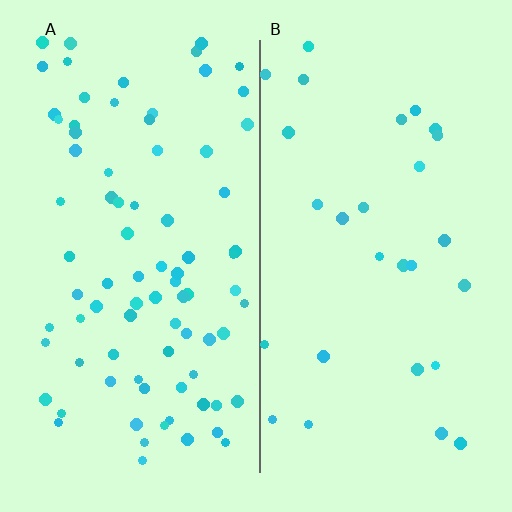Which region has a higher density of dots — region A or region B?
A (the left).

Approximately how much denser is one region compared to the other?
Approximately 3.0× — region A over region B.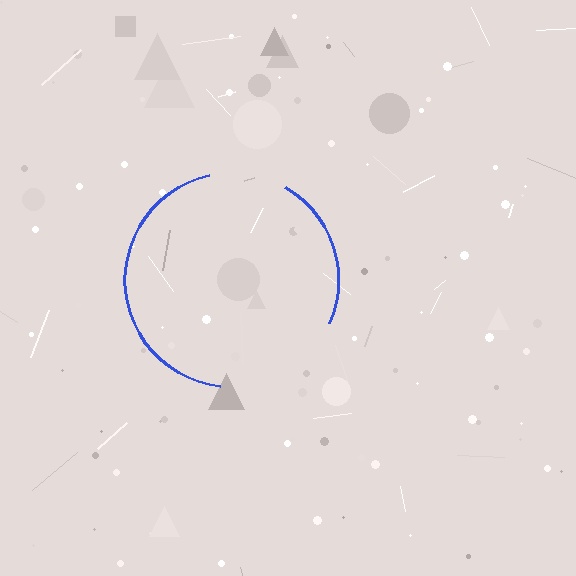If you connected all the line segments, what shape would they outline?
They would outline a circle.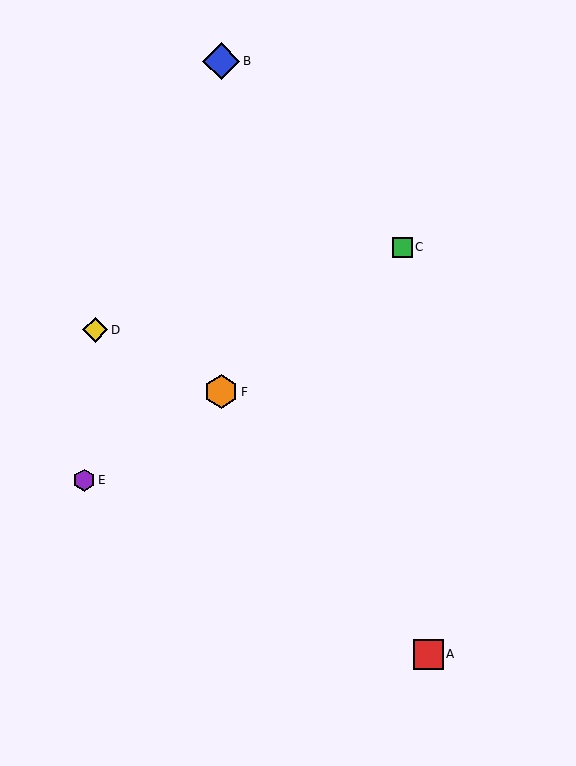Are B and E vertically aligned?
No, B is at x≈221 and E is at x≈84.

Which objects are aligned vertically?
Objects B, F are aligned vertically.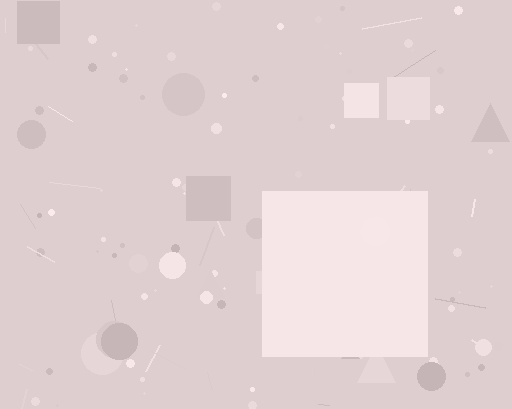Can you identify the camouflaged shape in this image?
The camouflaged shape is a square.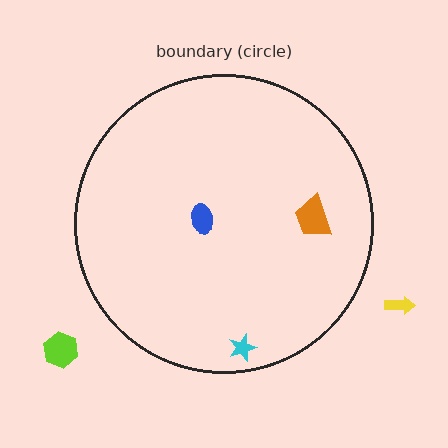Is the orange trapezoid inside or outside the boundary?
Inside.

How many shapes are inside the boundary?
3 inside, 2 outside.